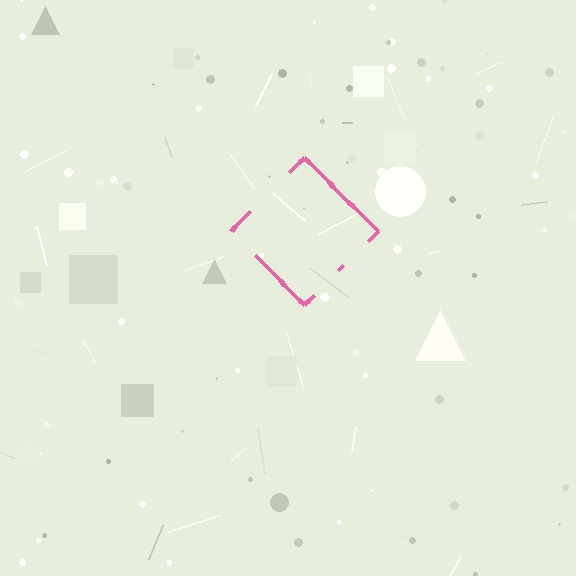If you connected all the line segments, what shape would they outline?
They would outline a diamond.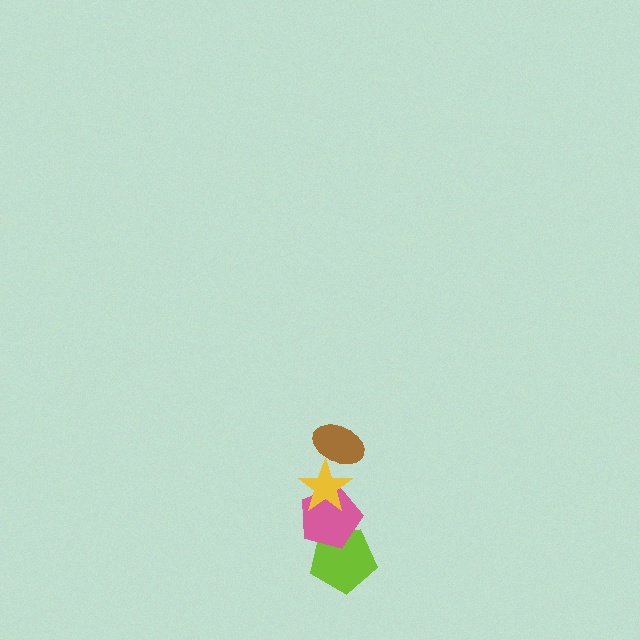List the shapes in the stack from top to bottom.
From top to bottom: the brown ellipse, the yellow star, the pink pentagon, the lime pentagon.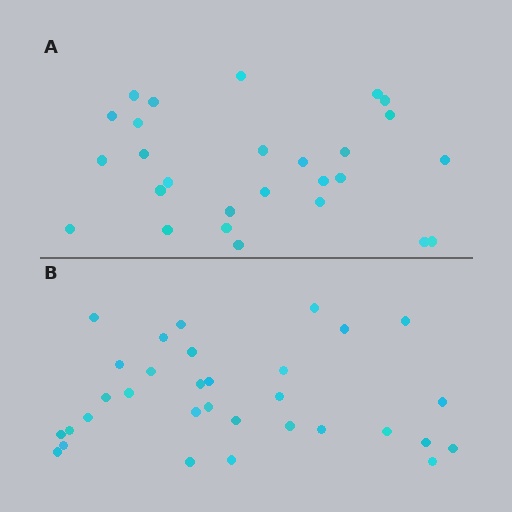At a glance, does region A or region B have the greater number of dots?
Region B (the bottom region) has more dots.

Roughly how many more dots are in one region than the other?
Region B has about 5 more dots than region A.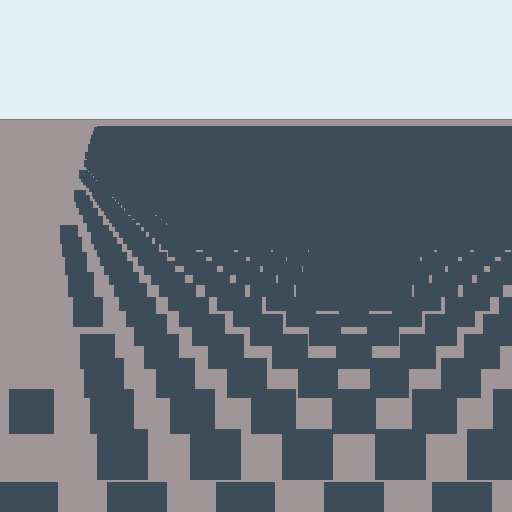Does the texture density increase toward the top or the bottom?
Density increases toward the top.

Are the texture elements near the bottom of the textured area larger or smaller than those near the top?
Larger. Near the bottom, elements are closer to the viewer and appear at a bigger on-screen size.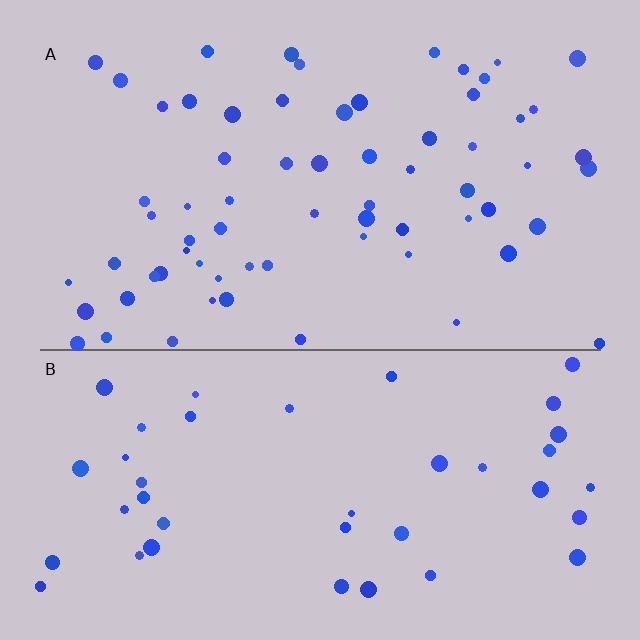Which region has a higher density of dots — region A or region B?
A (the top).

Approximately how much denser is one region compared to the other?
Approximately 1.6× — region A over region B.